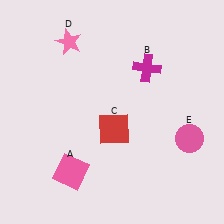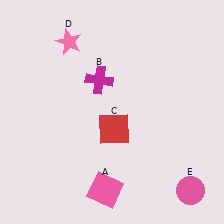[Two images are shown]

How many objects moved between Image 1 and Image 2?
3 objects moved between the two images.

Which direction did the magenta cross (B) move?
The magenta cross (B) moved left.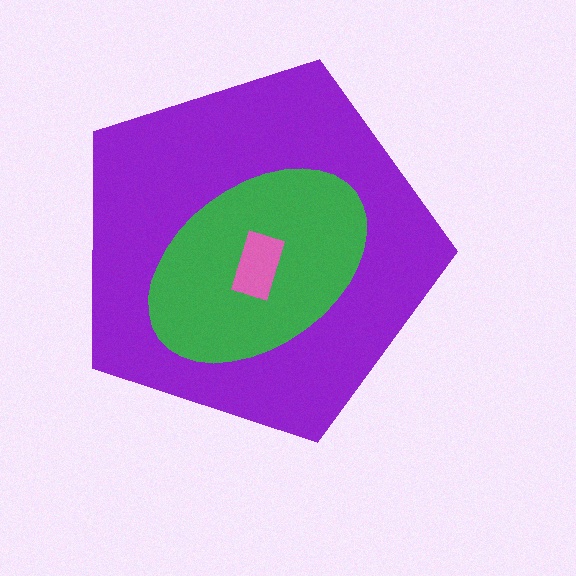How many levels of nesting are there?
3.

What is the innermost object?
The pink rectangle.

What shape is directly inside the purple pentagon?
The green ellipse.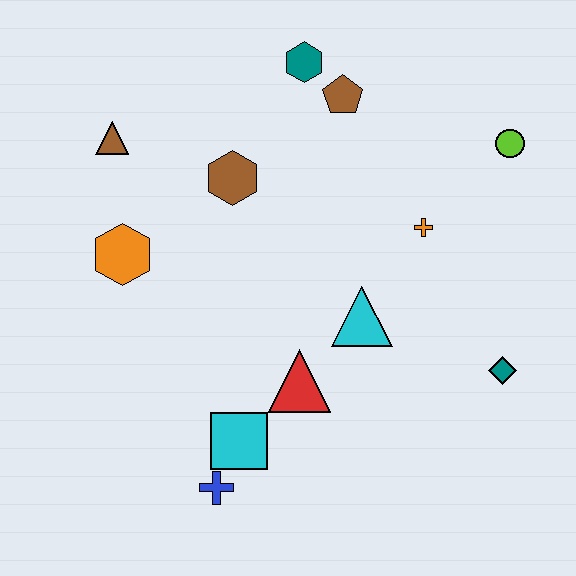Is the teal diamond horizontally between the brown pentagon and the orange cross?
No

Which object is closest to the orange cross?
The cyan triangle is closest to the orange cross.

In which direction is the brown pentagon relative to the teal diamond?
The brown pentagon is above the teal diamond.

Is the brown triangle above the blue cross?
Yes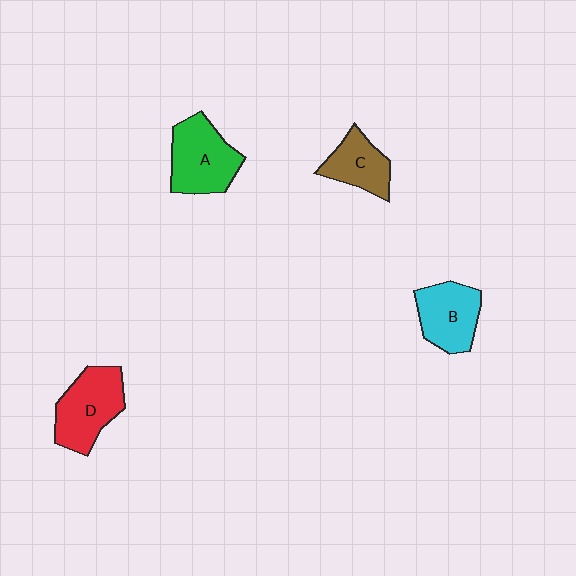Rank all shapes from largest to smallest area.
From largest to smallest: D (red), A (green), B (cyan), C (brown).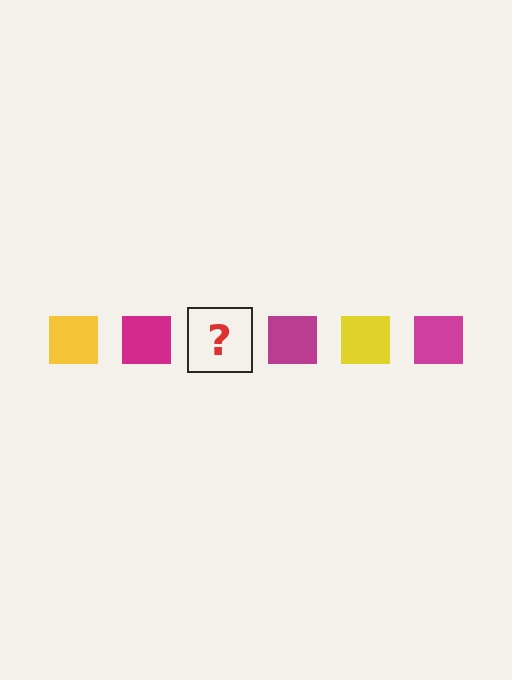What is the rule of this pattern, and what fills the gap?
The rule is that the pattern cycles through yellow, magenta squares. The gap should be filled with a yellow square.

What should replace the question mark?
The question mark should be replaced with a yellow square.